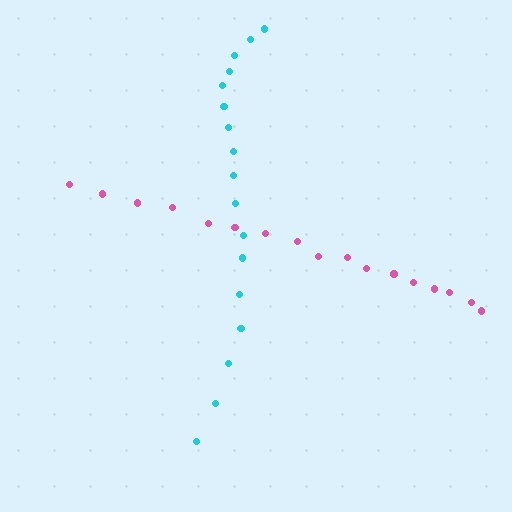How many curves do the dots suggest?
There are 2 distinct paths.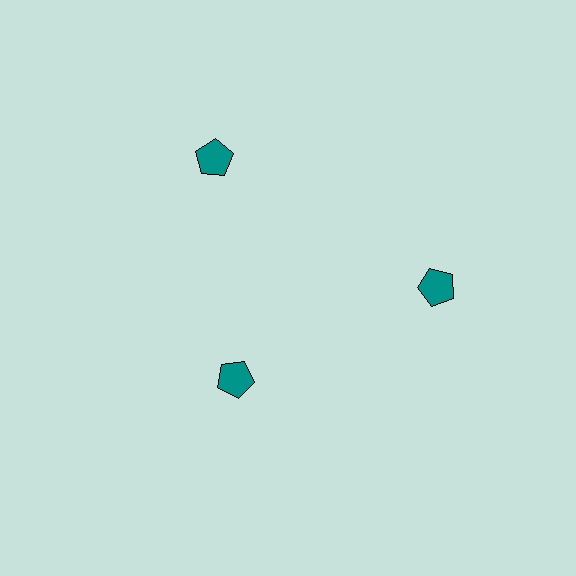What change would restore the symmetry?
The symmetry would be restored by moving it outward, back onto the ring so that all 3 pentagons sit at equal angles and equal distance from the center.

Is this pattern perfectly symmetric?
No. The 3 teal pentagons are arranged in a ring, but one element near the 7 o'clock position is pulled inward toward the center, breaking the 3-fold rotational symmetry.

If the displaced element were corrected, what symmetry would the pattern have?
It would have 3-fold rotational symmetry — the pattern would map onto itself every 120 degrees.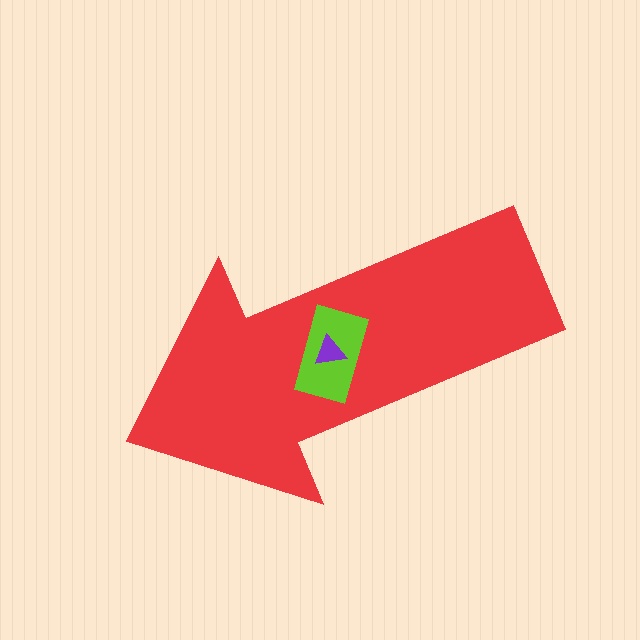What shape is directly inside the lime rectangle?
The purple triangle.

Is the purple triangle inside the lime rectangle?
Yes.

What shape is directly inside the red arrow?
The lime rectangle.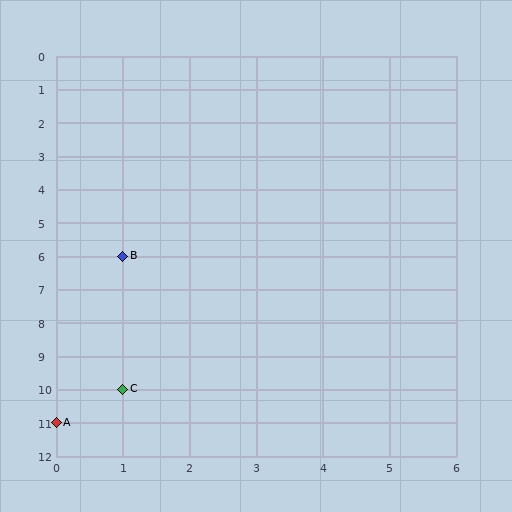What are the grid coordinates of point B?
Point B is at grid coordinates (1, 6).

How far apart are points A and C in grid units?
Points A and C are 1 column and 1 row apart (about 1.4 grid units diagonally).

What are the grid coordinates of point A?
Point A is at grid coordinates (0, 11).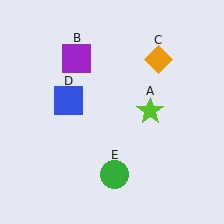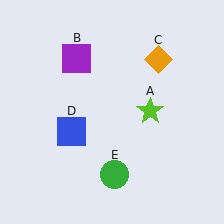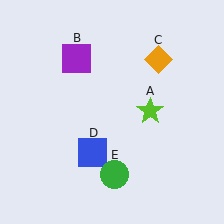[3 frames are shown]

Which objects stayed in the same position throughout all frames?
Lime star (object A) and purple square (object B) and orange diamond (object C) and green circle (object E) remained stationary.